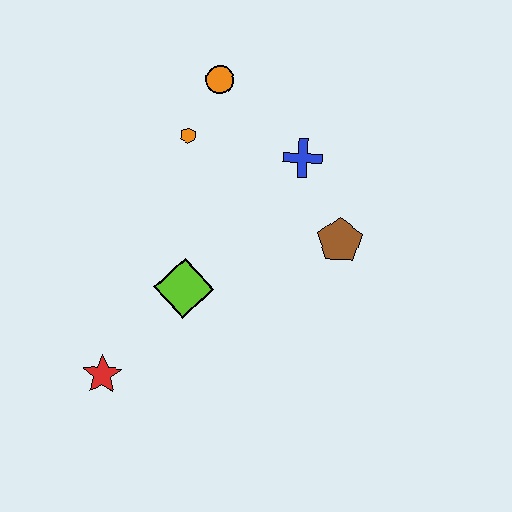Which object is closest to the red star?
The lime diamond is closest to the red star.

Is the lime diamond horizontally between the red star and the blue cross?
Yes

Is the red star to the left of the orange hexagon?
Yes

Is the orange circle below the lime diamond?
No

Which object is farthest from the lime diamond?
The orange circle is farthest from the lime diamond.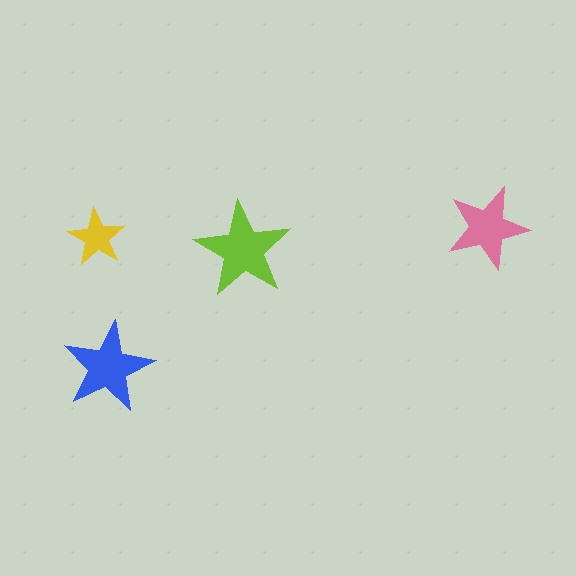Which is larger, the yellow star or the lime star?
The lime one.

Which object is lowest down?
The blue star is bottommost.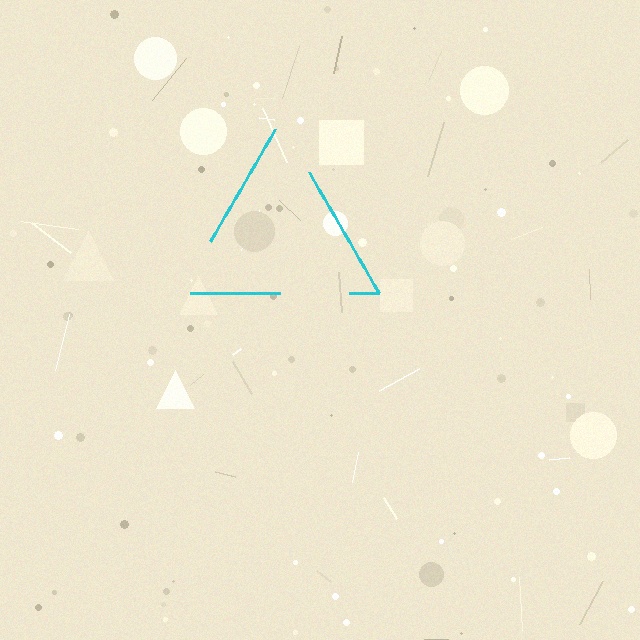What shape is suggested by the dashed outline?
The dashed outline suggests a triangle.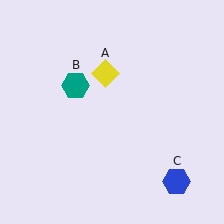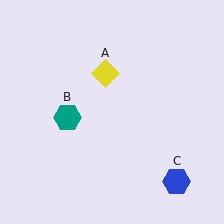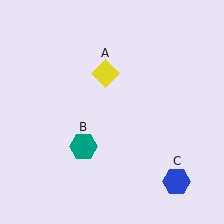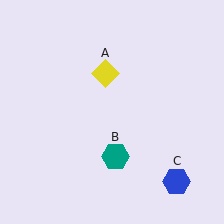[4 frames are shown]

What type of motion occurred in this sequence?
The teal hexagon (object B) rotated counterclockwise around the center of the scene.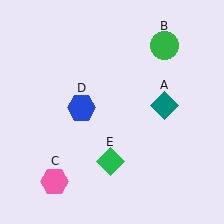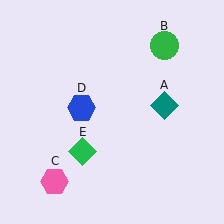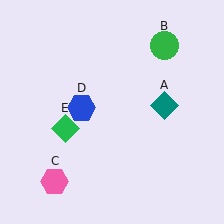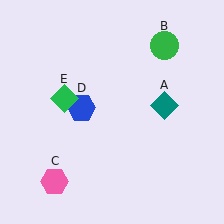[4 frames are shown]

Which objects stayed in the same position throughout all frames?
Teal diamond (object A) and green circle (object B) and pink hexagon (object C) and blue hexagon (object D) remained stationary.